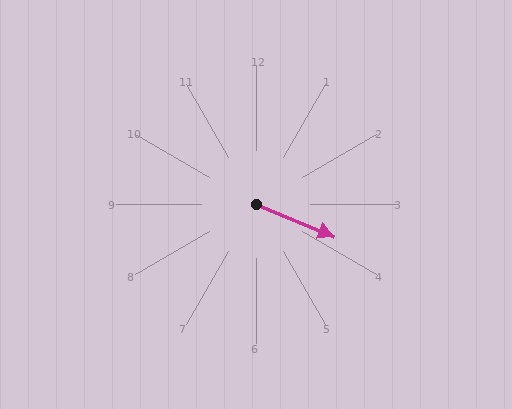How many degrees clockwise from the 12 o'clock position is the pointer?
Approximately 112 degrees.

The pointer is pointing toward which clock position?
Roughly 4 o'clock.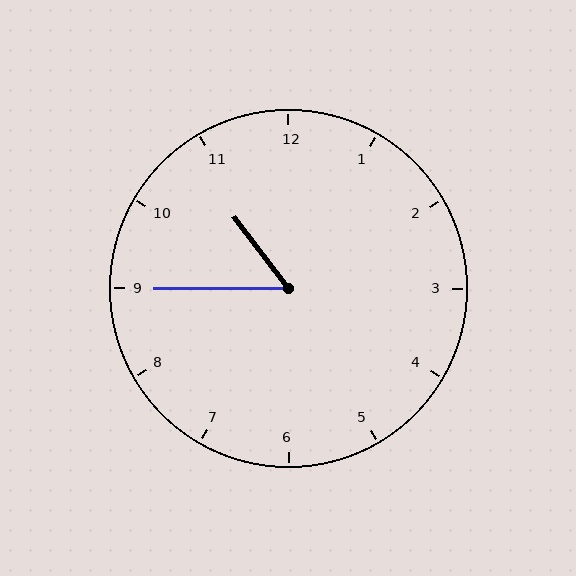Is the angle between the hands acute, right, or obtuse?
It is acute.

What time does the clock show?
10:45.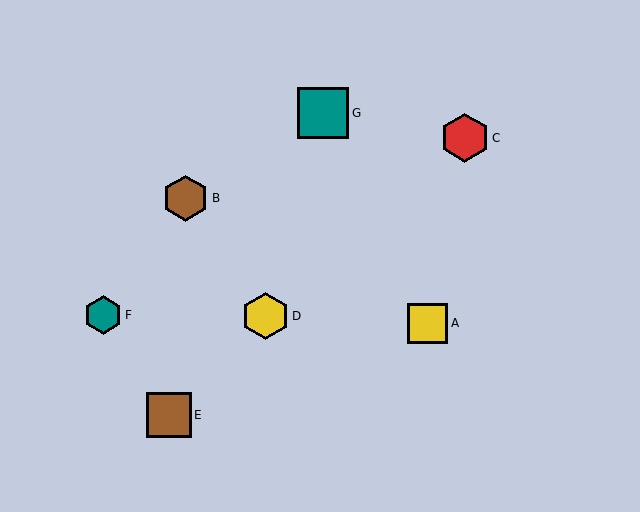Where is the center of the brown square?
The center of the brown square is at (169, 415).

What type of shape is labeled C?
Shape C is a red hexagon.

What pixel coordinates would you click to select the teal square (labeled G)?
Click at (323, 113) to select the teal square G.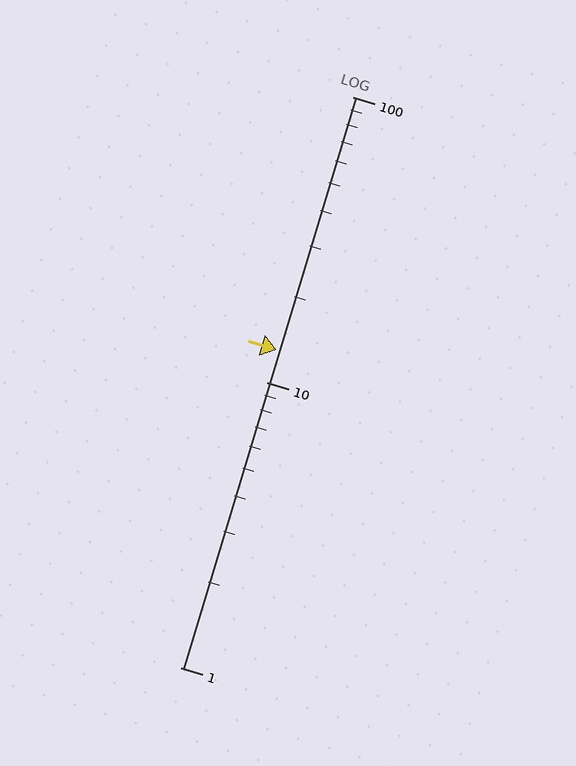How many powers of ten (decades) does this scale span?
The scale spans 2 decades, from 1 to 100.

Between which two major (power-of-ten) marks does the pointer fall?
The pointer is between 10 and 100.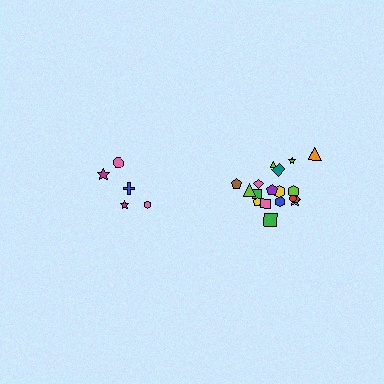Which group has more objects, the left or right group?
The right group.